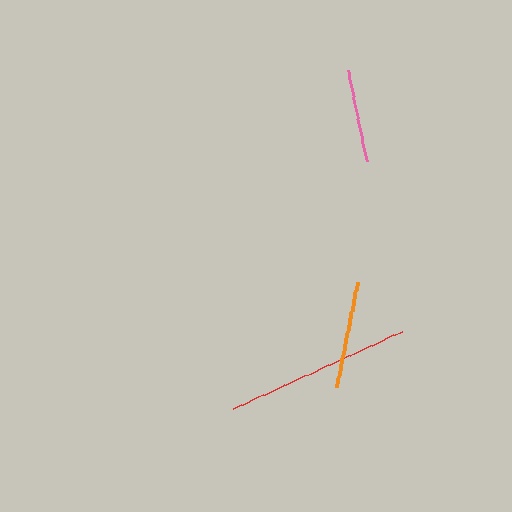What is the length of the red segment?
The red segment is approximately 186 pixels long.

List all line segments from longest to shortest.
From longest to shortest: red, orange, pink.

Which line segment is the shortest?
The pink line is the shortest at approximately 93 pixels.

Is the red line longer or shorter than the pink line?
The red line is longer than the pink line.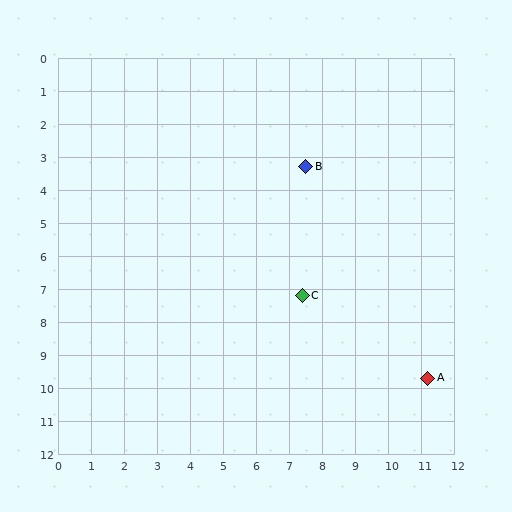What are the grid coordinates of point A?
Point A is at approximately (11.2, 9.7).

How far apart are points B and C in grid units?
Points B and C are about 3.9 grid units apart.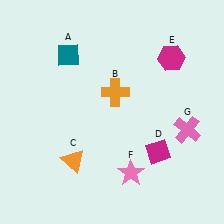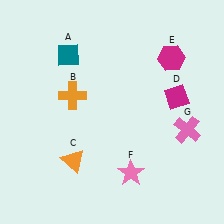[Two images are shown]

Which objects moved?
The objects that moved are: the orange cross (B), the magenta diamond (D).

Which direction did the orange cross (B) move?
The orange cross (B) moved left.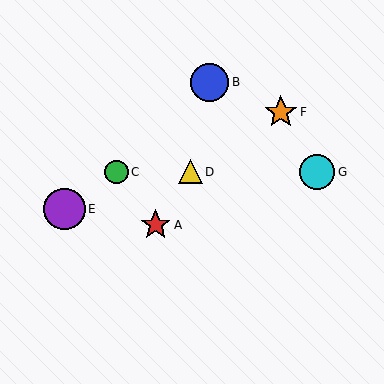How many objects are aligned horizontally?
3 objects (C, D, G) are aligned horizontally.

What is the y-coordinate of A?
Object A is at y≈225.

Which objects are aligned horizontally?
Objects C, D, G are aligned horizontally.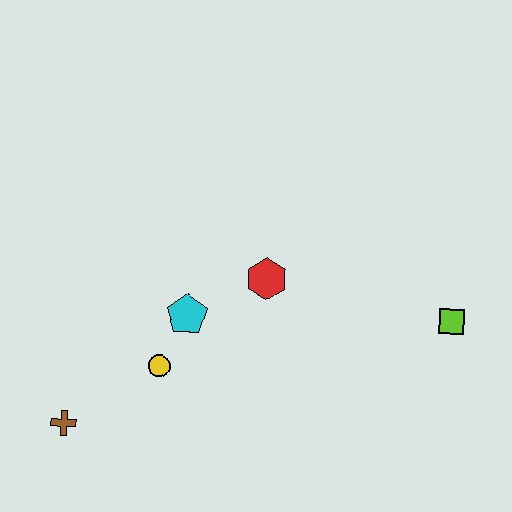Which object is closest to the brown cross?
The yellow circle is closest to the brown cross.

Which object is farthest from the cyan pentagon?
The lime square is farthest from the cyan pentagon.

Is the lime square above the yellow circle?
Yes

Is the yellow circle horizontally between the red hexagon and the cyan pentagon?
No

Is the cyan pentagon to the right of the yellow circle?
Yes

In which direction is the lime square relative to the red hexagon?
The lime square is to the right of the red hexagon.